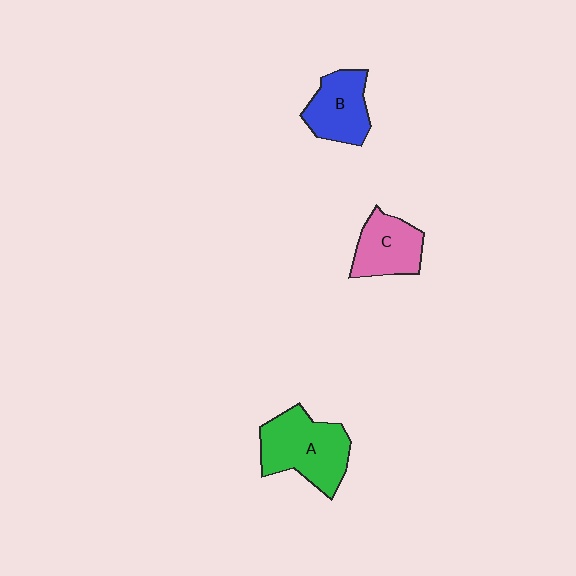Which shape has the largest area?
Shape A (green).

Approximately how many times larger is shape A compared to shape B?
Approximately 1.4 times.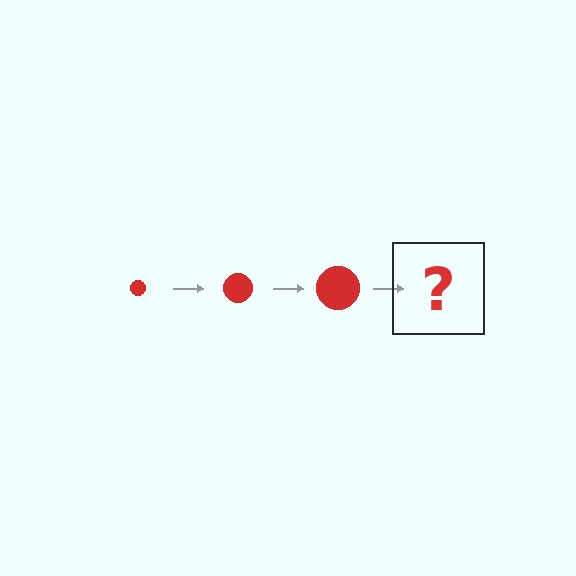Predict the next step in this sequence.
The next step is a red circle, larger than the previous one.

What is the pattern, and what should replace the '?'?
The pattern is that the circle gets progressively larger each step. The '?' should be a red circle, larger than the previous one.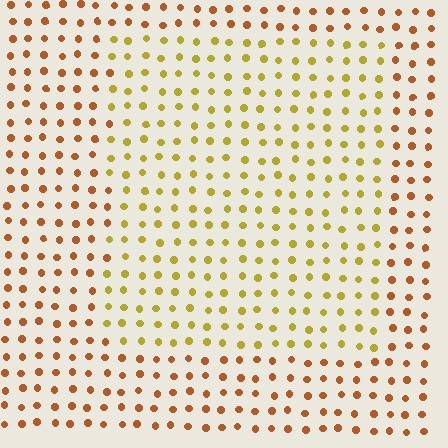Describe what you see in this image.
The image is filled with small brown elements in a uniform arrangement. A rectangle-shaped region is visible where the elements are tinted to a slightly different hue, forming a subtle color boundary.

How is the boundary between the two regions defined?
The boundary is defined purely by a slight shift in hue (about 36 degrees). Spacing, size, and orientation are identical on both sides.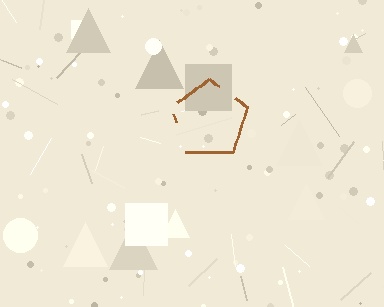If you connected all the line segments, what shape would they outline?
They would outline a pentagon.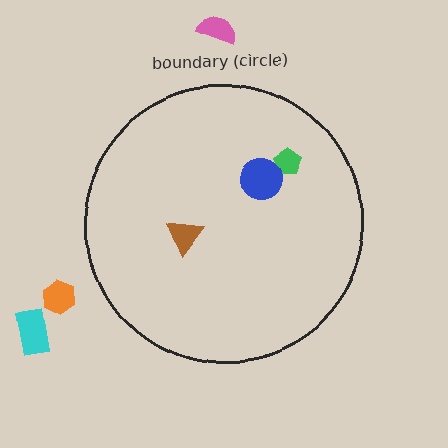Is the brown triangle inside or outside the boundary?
Inside.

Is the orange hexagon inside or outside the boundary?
Outside.